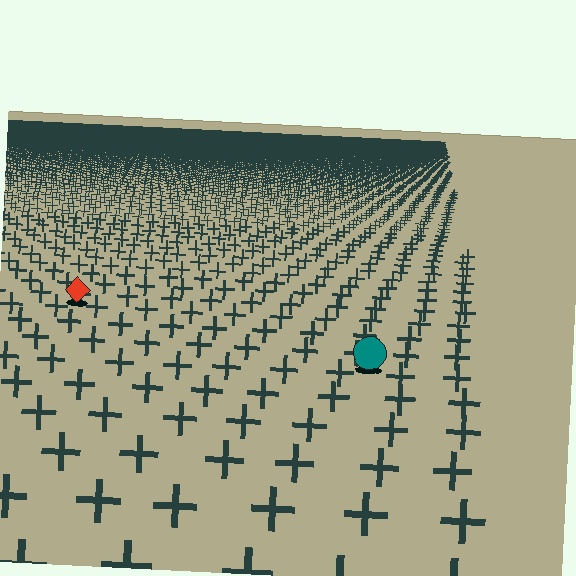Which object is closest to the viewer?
The teal circle is closest. The texture marks near it are larger and more spread out.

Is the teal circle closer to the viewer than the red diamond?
Yes. The teal circle is closer — you can tell from the texture gradient: the ground texture is coarser near it.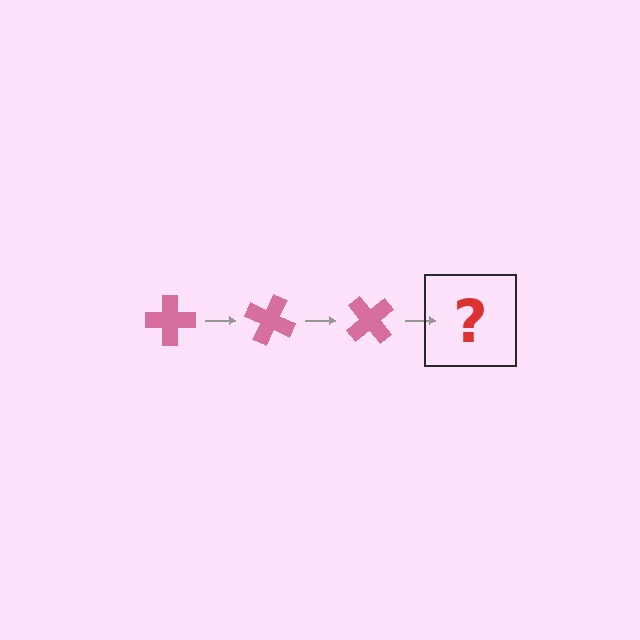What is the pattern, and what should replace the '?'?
The pattern is that the cross rotates 25 degrees each step. The '?' should be a pink cross rotated 75 degrees.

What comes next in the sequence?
The next element should be a pink cross rotated 75 degrees.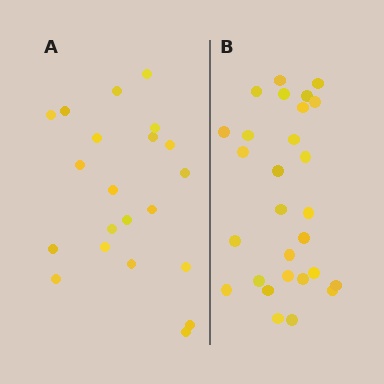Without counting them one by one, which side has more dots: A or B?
Region B (the right region) has more dots.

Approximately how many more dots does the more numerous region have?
Region B has roughly 8 or so more dots than region A.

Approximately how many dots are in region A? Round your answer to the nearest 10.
About 20 dots. (The exact count is 21, which rounds to 20.)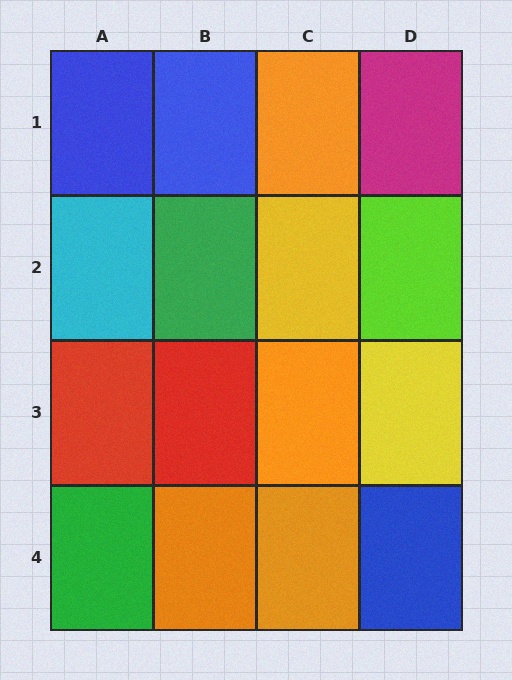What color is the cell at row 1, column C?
Orange.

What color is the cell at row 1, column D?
Magenta.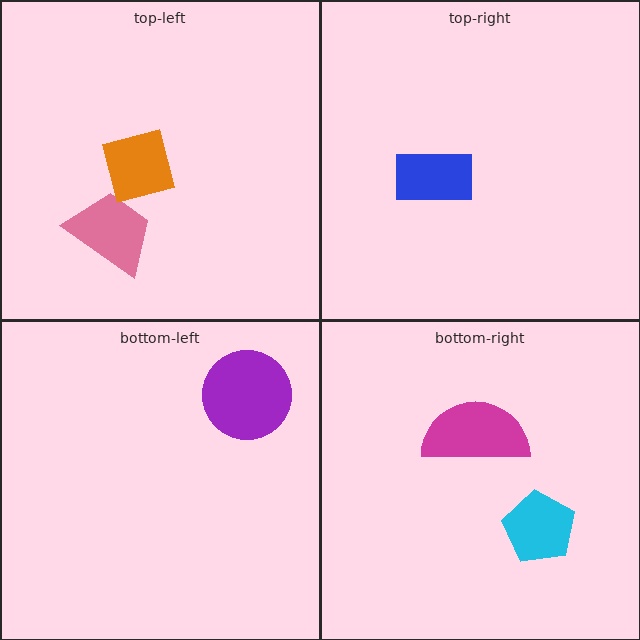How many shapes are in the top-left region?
2.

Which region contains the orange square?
The top-left region.